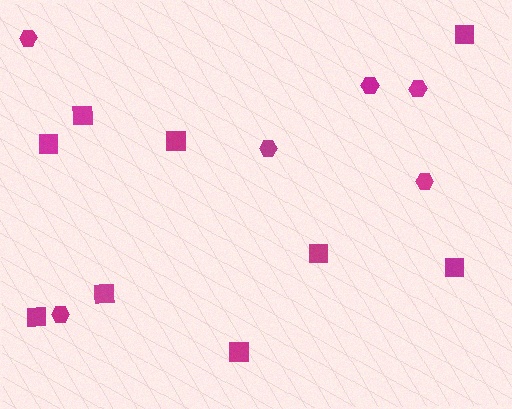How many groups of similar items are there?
There are 2 groups: one group of squares (9) and one group of hexagons (6).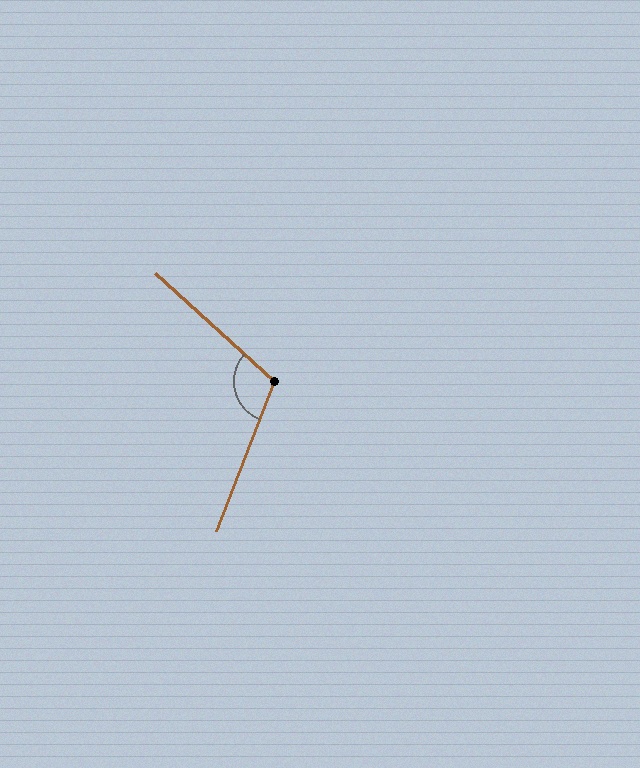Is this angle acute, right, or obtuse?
It is obtuse.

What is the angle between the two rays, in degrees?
Approximately 111 degrees.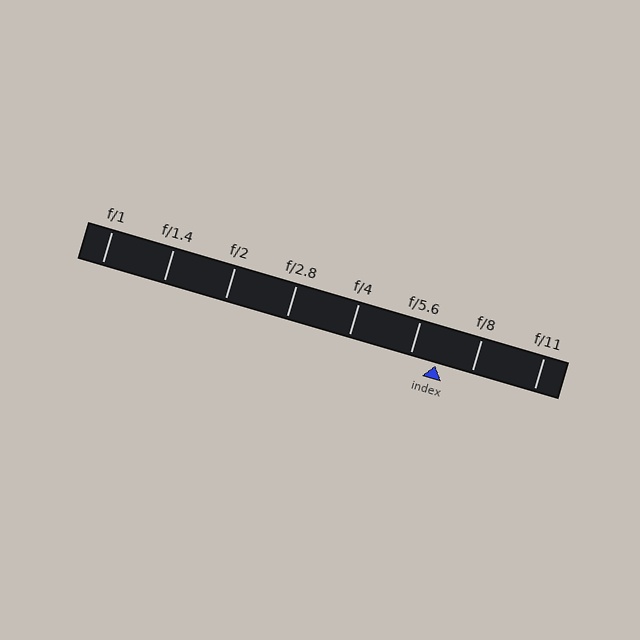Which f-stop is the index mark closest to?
The index mark is closest to f/5.6.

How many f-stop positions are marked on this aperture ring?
There are 8 f-stop positions marked.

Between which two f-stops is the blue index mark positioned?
The index mark is between f/5.6 and f/8.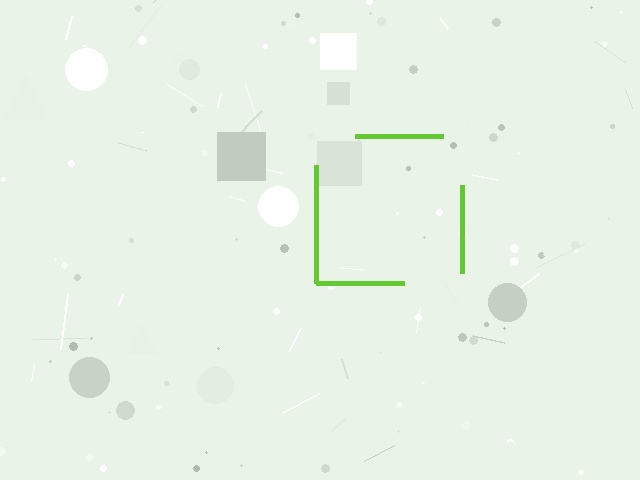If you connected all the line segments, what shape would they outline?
They would outline a square.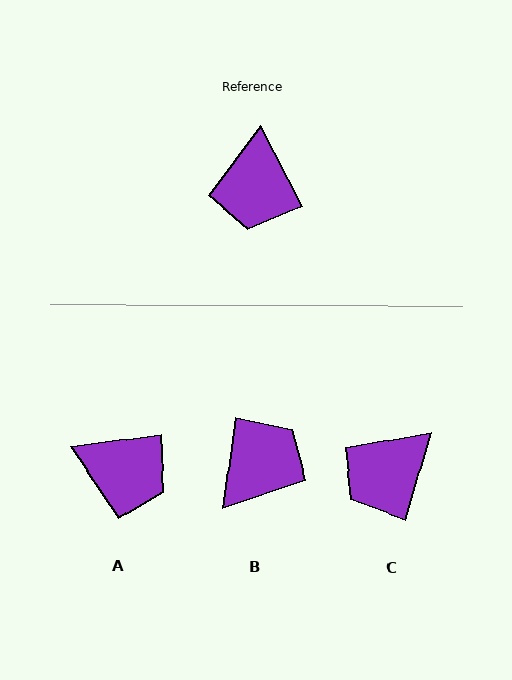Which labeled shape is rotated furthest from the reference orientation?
B, about 145 degrees away.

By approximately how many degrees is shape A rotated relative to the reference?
Approximately 71 degrees counter-clockwise.